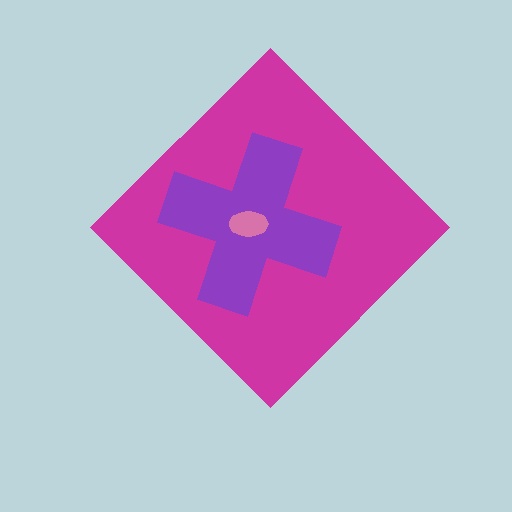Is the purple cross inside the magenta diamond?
Yes.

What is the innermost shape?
The pink ellipse.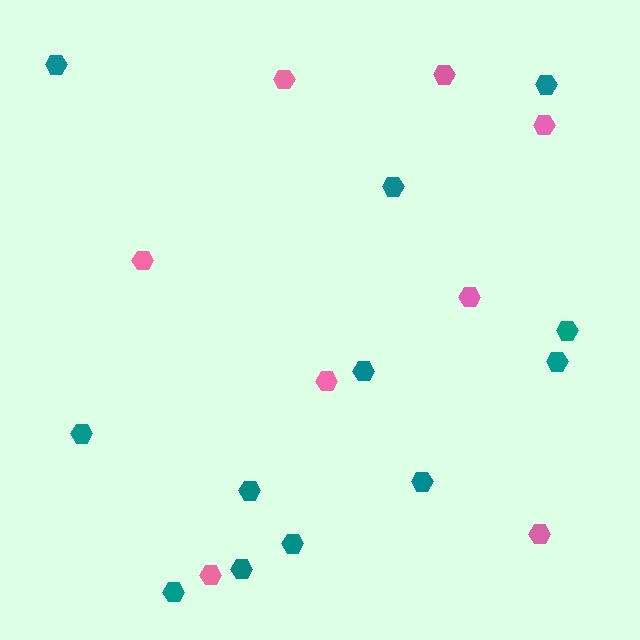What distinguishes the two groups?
There are 2 groups: one group of pink hexagons (8) and one group of teal hexagons (12).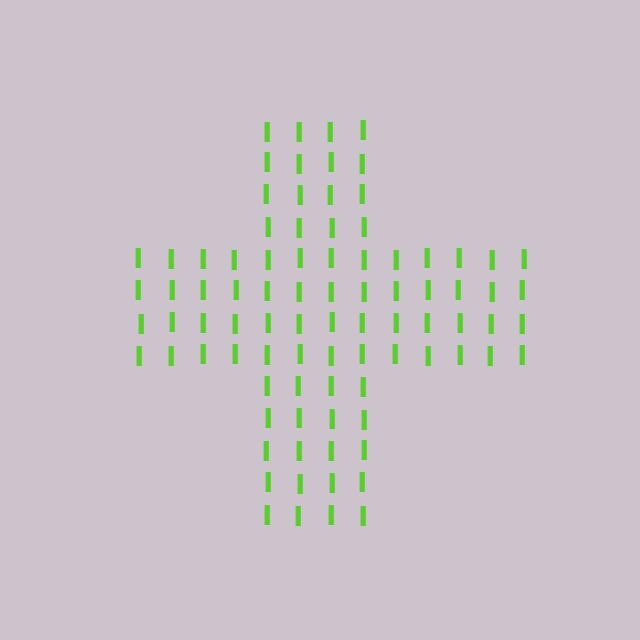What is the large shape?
The large shape is a cross.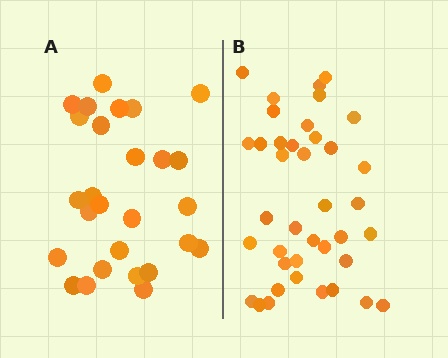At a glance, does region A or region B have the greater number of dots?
Region B (the right region) has more dots.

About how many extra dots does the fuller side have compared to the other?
Region B has roughly 12 or so more dots than region A.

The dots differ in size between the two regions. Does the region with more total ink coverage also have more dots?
No. Region A has more total ink coverage because its dots are larger, but region B actually contains more individual dots. Total area can be misleading — the number of items is what matters here.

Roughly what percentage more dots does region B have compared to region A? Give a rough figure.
About 45% more.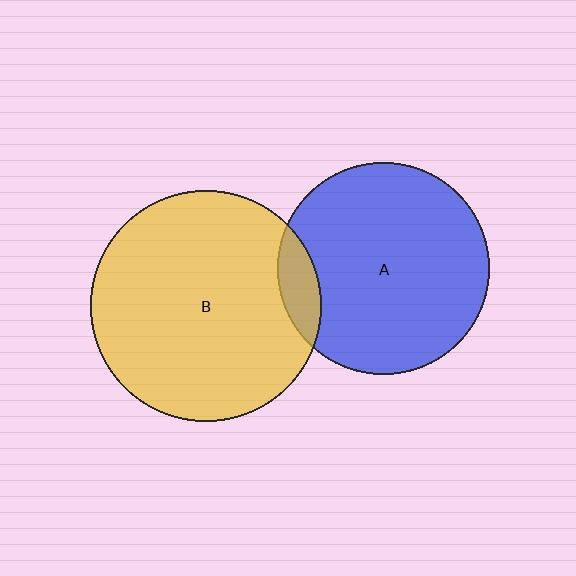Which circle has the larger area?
Circle B (yellow).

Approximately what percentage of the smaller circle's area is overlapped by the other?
Approximately 10%.